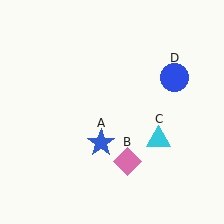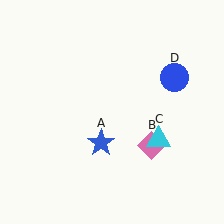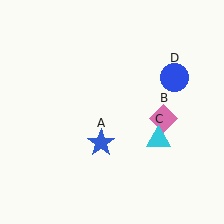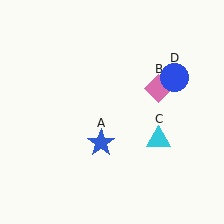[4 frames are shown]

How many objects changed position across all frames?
1 object changed position: pink diamond (object B).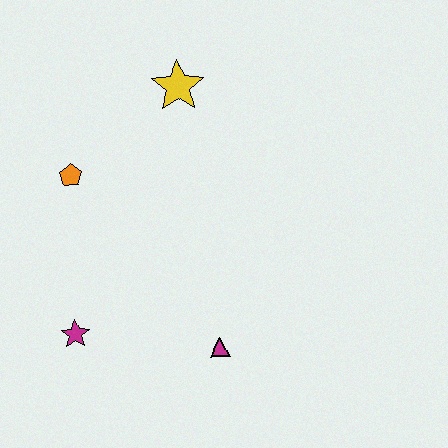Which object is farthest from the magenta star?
The yellow star is farthest from the magenta star.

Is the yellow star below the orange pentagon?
No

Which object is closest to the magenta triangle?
The magenta star is closest to the magenta triangle.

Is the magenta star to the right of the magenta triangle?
No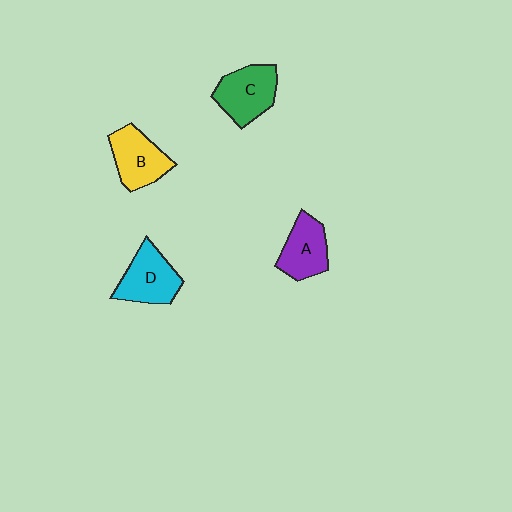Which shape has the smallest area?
Shape A (purple).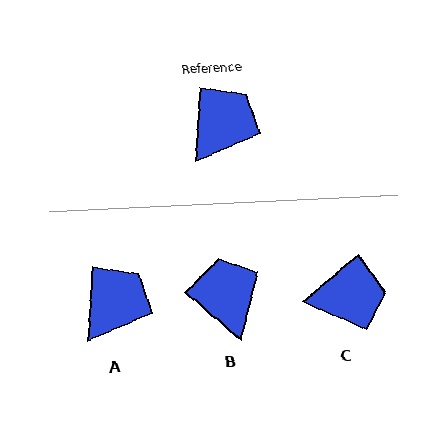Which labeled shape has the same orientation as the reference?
A.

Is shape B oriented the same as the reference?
No, it is off by about 53 degrees.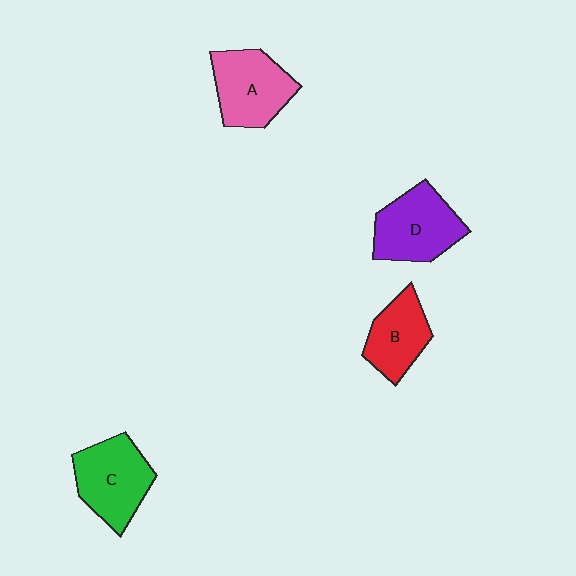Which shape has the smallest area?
Shape B (red).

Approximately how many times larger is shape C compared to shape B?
Approximately 1.3 times.